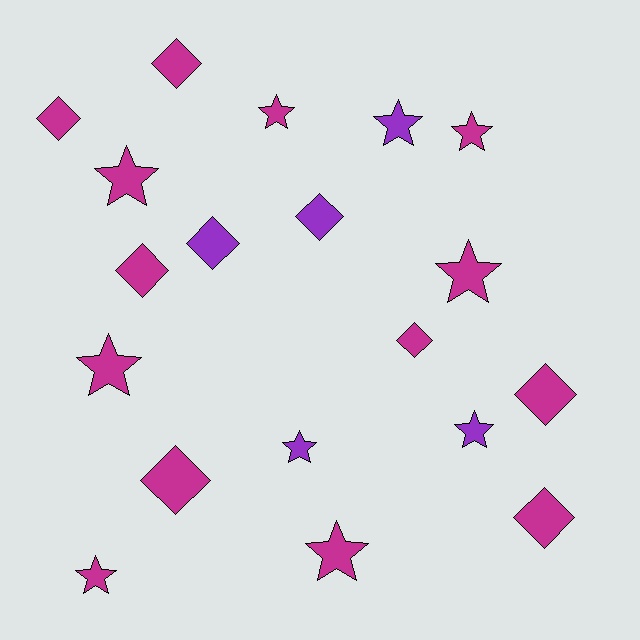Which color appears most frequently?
Magenta, with 14 objects.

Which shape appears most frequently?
Star, with 10 objects.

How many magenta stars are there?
There are 7 magenta stars.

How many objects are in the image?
There are 19 objects.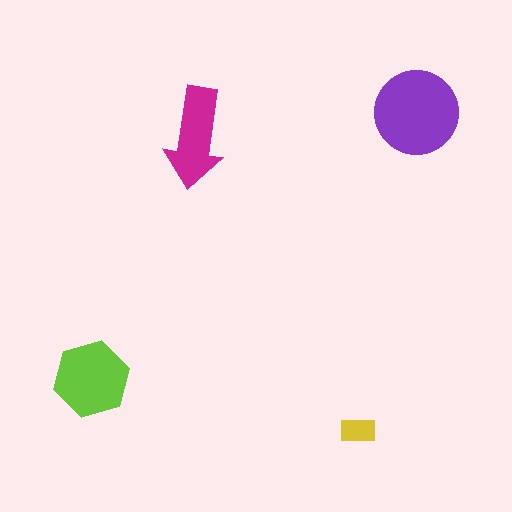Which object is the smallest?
The yellow rectangle.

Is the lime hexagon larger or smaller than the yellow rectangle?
Larger.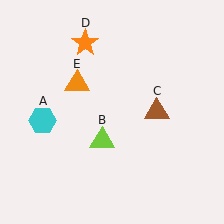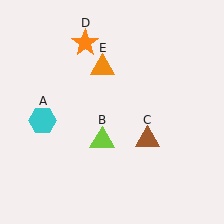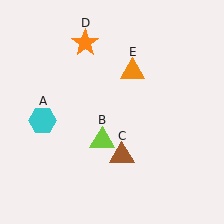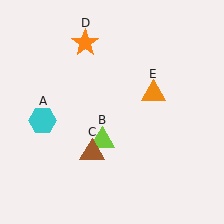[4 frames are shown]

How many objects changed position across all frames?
2 objects changed position: brown triangle (object C), orange triangle (object E).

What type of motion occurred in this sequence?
The brown triangle (object C), orange triangle (object E) rotated clockwise around the center of the scene.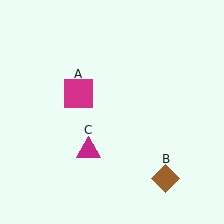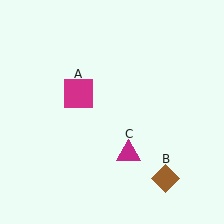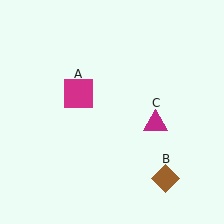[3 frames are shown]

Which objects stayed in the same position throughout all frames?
Magenta square (object A) and brown diamond (object B) remained stationary.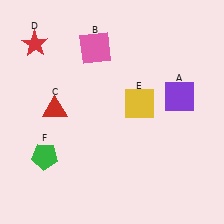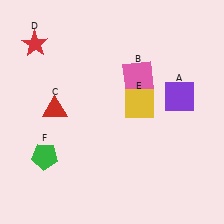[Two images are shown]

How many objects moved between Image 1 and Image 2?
1 object moved between the two images.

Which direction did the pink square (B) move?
The pink square (B) moved right.